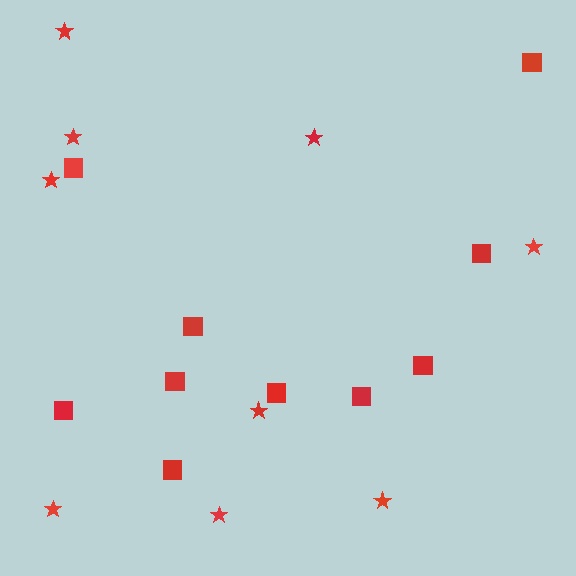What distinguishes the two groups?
There are 2 groups: one group of squares (10) and one group of stars (9).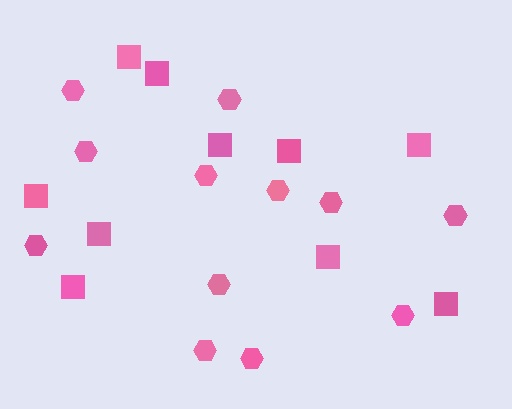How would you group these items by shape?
There are 2 groups: one group of hexagons (12) and one group of squares (10).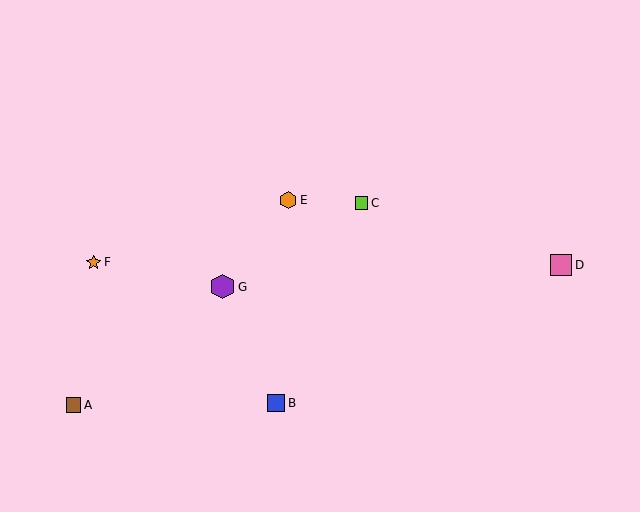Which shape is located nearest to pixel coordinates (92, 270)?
The orange star (labeled F) at (94, 262) is nearest to that location.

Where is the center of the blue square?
The center of the blue square is at (276, 403).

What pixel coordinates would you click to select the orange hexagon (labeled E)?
Click at (288, 200) to select the orange hexagon E.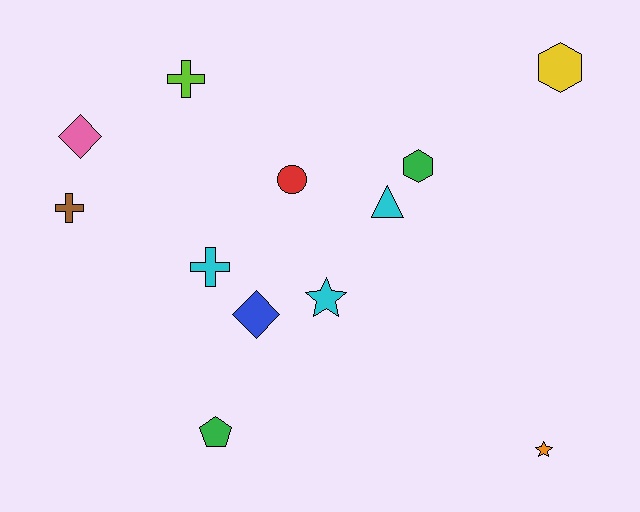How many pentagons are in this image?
There is 1 pentagon.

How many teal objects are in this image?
There are no teal objects.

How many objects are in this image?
There are 12 objects.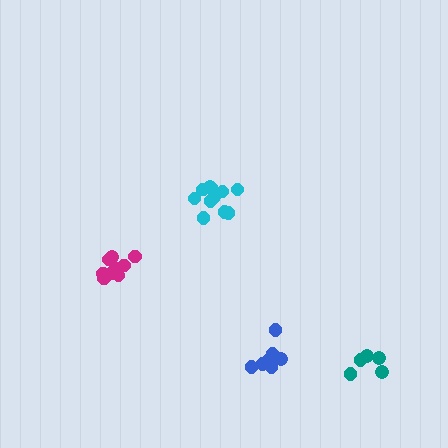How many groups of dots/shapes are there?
There are 4 groups.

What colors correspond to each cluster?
The clusters are colored: magenta, blue, cyan, teal.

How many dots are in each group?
Group 1: 9 dots, Group 2: 8 dots, Group 3: 11 dots, Group 4: 5 dots (33 total).